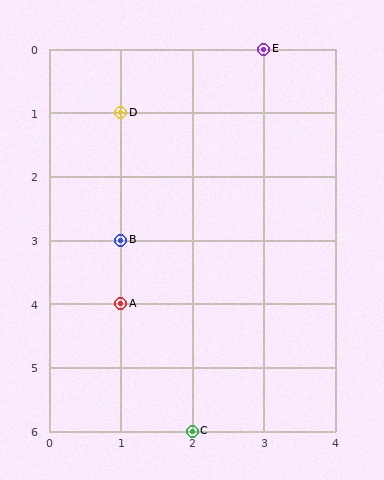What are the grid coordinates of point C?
Point C is at grid coordinates (2, 6).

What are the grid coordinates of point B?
Point B is at grid coordinates (1, 3).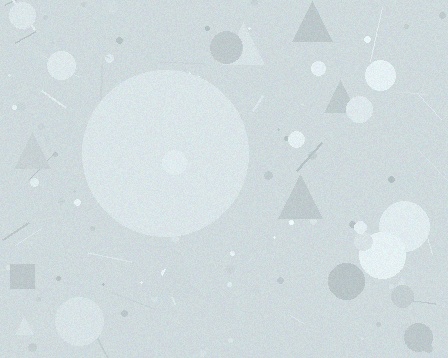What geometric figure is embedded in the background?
A circle is embedded in the background.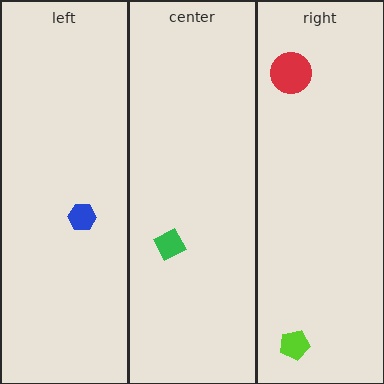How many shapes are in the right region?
2.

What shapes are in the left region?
The blue hexagon.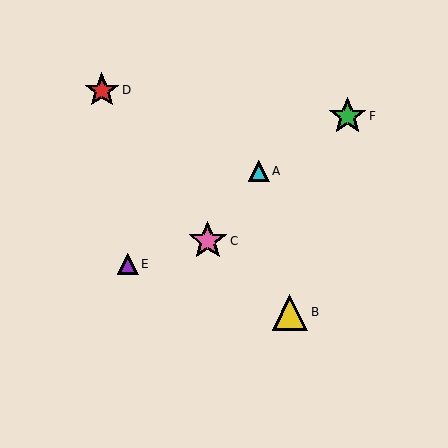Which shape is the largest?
The pink star (labeled C) is the largest.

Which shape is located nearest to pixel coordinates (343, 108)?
The green star (labeled F) at (348, 116) is nearest to that location.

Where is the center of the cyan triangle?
The center of the cyan triangle is at (259, 171).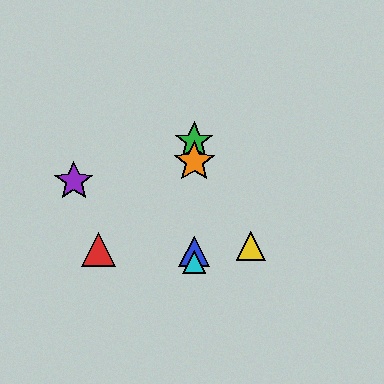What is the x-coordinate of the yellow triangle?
The yellow triangle is at x≈251.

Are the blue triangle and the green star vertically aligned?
Yes, both are at x≈194.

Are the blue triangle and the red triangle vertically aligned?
No, the blue triangle is at x≈194 and the red triangle is at x≈98.